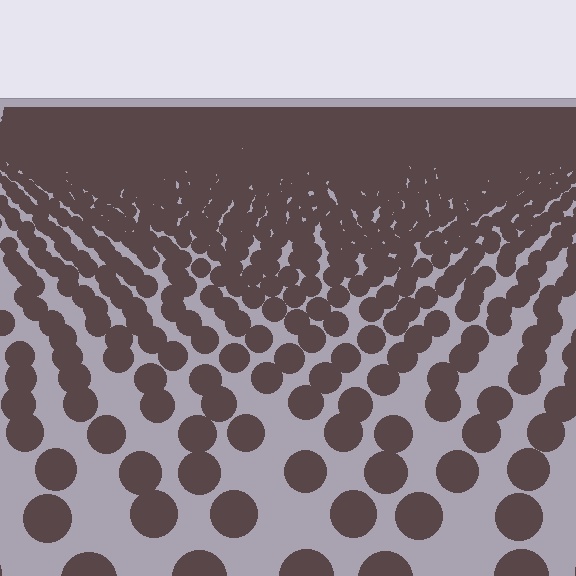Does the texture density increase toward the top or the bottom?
Density increases toward the top.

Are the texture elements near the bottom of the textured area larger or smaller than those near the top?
Larger. Near the bottom, elements are closer to the viewer and appear at a bigger on-screen size.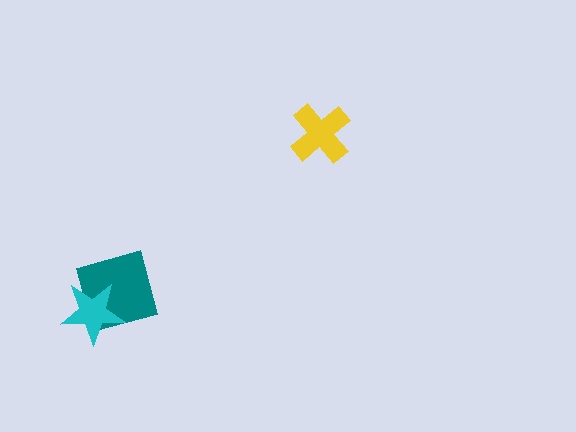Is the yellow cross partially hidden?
No, no other shape covers it.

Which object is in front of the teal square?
The cyan star is in front of the teal square.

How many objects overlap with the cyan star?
1 object overlaps with the cyan star.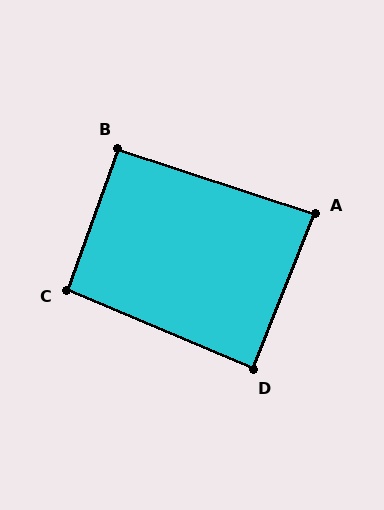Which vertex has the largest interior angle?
C, at approximately 93 degrees.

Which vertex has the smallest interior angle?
A, at approximately 87 degrees.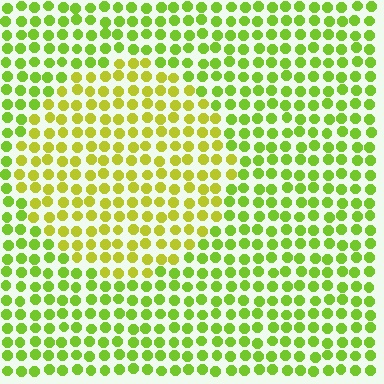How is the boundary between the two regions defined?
The boundary is defined purely by a slight shift in hue (about 26 degrees). Spacing, size, and orientation are identical on both sides.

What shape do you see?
I see a circle.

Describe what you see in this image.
The image is filled with small lime elements in a uniform arrangement. A circle-shaped region is visible where the elements are tinted to a slightly different hue, forming a subtle color boundary.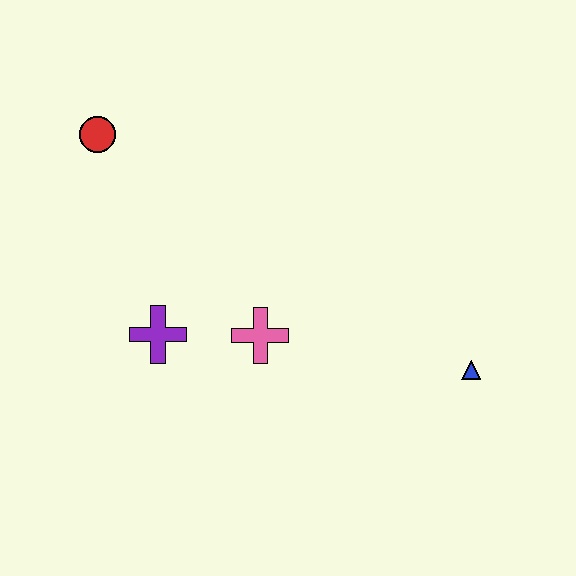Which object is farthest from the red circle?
The blue triangle is farthest from the red circle.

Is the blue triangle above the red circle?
No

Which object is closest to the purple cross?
The pink cross is closest to the purple cross.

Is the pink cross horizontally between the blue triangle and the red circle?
Yes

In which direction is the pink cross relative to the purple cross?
The pink cross is to the right of the purple cross.